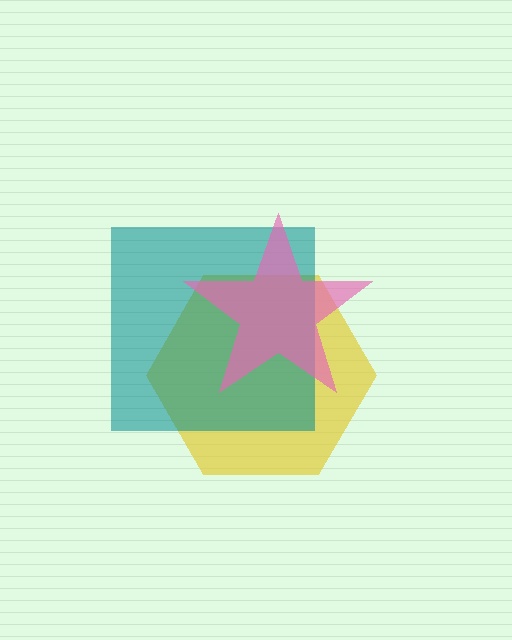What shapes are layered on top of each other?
The layered shapes are: a yellow hexagon, a teal square, a pink star.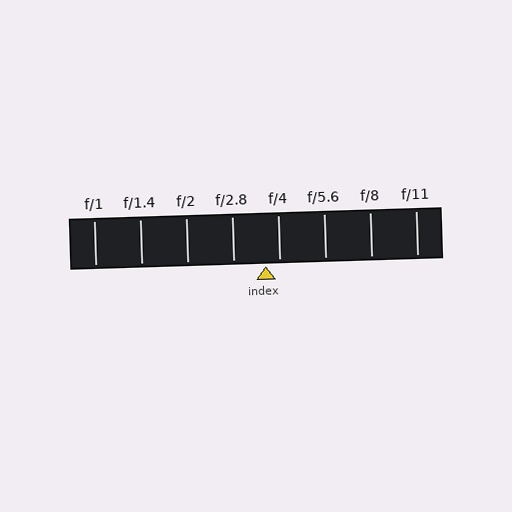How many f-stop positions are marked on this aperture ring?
There are 8 f-stop positions marked.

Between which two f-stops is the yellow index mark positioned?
The index mark is between f/2.8 and f/4.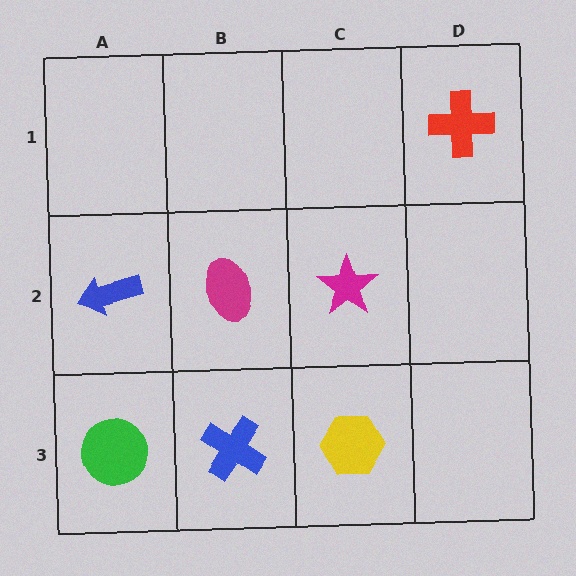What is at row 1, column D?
A red cross.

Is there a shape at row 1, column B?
No, that cell is empty.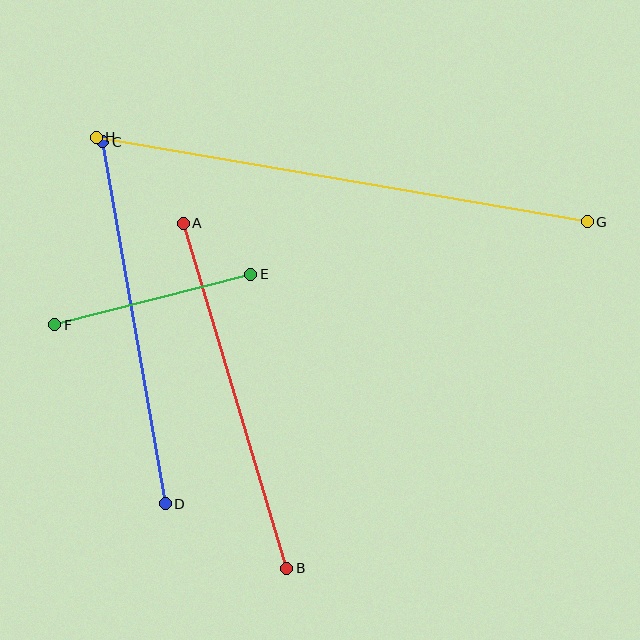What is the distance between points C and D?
The distance is approximately 367 pixels.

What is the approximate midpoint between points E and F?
The midpoint is at approximately (153, 300) pixels.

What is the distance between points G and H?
The distance is approximately 498 pixels.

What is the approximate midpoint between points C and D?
The midpoint is at approximately (134, 323) pixels.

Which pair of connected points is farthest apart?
Points G and H are farthest apart.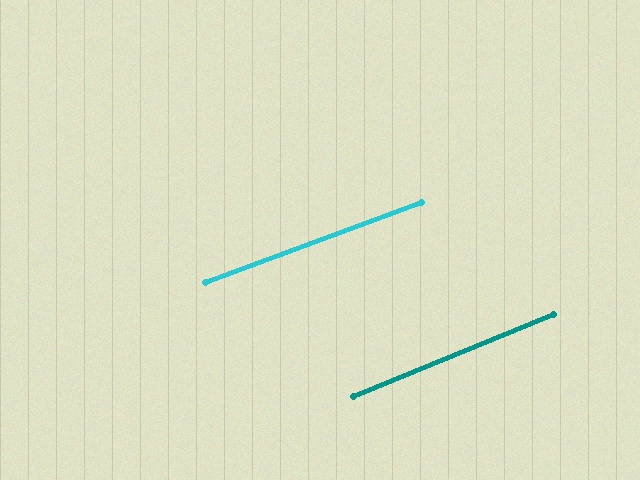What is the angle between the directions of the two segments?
Approximately 2 degrees.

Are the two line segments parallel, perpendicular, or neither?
Parallel — their directions differ by only 1.8°.